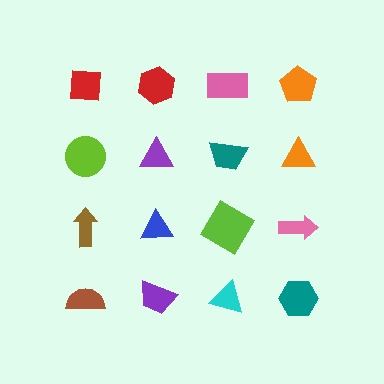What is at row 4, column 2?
A purple trapezoid.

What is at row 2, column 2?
A purple triangle.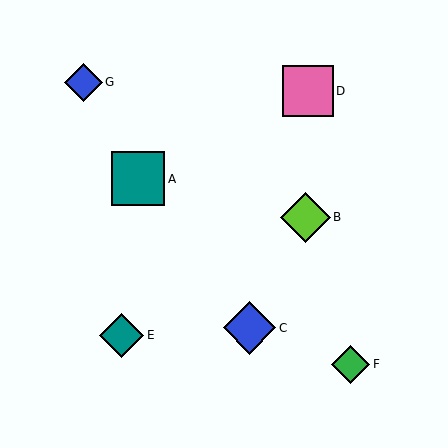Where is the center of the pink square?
The center of the pink square is at (308, 91).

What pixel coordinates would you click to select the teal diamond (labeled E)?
Click at (122, 335) to select the teal diamond E.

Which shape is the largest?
The teal square (labeled A) is the largest.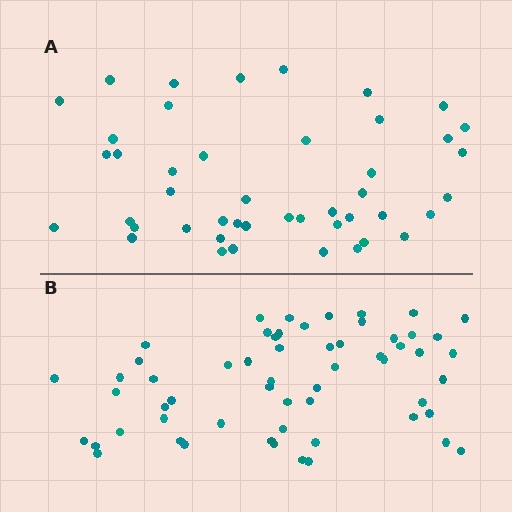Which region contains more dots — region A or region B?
Region B (the bottom region) has more dots.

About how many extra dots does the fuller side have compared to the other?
Region B has approximately 15 more dots than region A.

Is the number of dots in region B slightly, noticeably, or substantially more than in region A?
Region B has noticeably more, but not dramatically so. The ratio is roughly 1.3 to 1.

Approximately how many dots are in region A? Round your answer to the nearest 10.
About 40 dots. (The exact count is 45, which rounds to 40.)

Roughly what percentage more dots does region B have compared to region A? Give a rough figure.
About 30% more.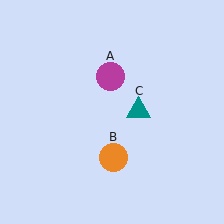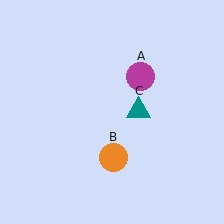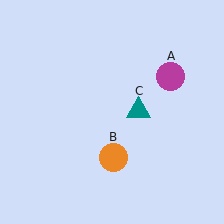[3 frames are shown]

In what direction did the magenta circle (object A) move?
The magenta circle (object A) moved right.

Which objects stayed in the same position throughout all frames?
Orange circle (object B) and teal triangle (object C) remained stationary.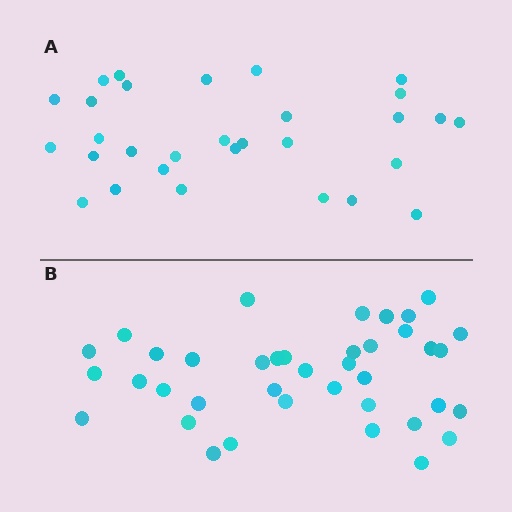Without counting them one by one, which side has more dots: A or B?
Region B (the bottom region) has more dots.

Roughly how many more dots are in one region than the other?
Region B has roughly 8 or so more dots than region A.